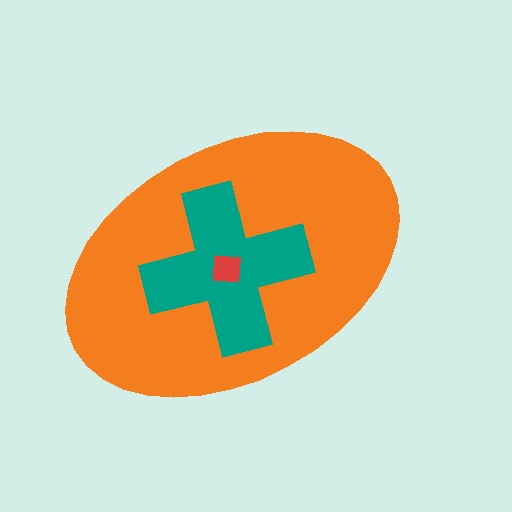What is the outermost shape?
The orange ellipse.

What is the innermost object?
The red square.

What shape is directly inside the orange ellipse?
The teal cross.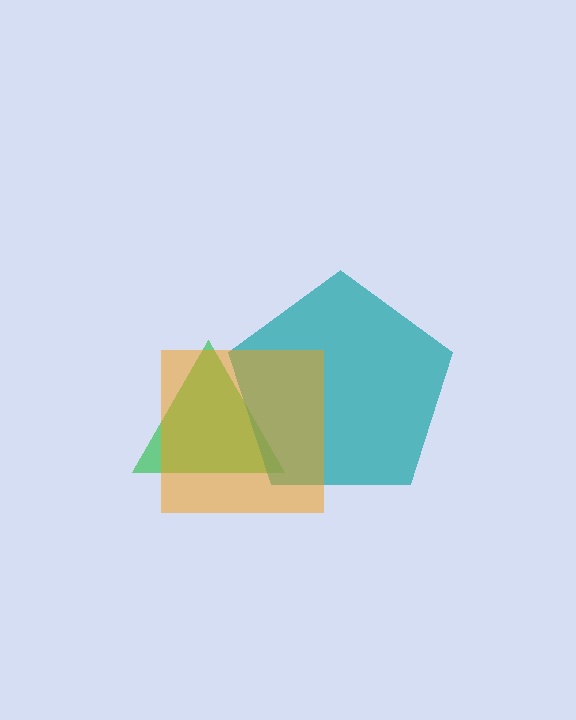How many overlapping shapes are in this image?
There are 3 overlapping shapes in the image.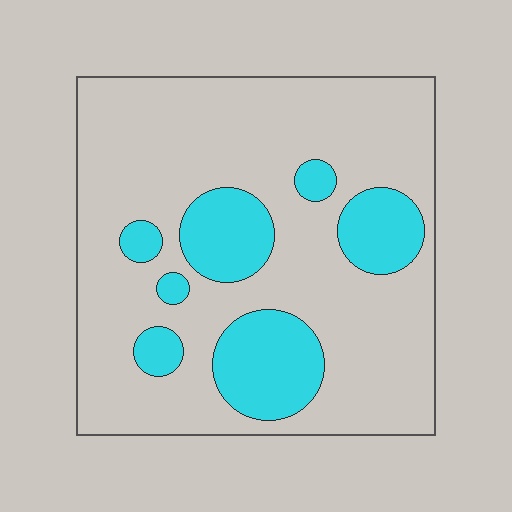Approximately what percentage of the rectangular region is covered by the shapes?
Approximately 20%.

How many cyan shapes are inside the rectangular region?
7.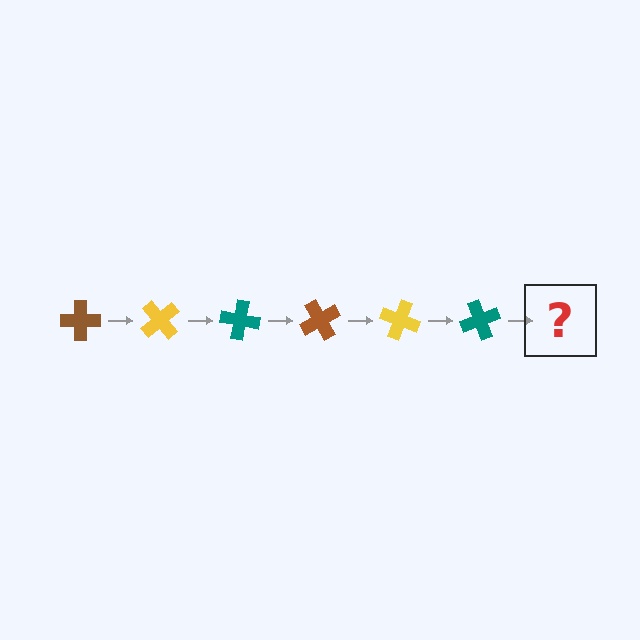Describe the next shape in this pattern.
It should be a brown cross, rotated 300 degrees from the start.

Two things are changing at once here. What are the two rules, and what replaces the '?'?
The two rules are that it rotates 50 degrees each step and the color cycles through brown, yellow, and teal. The '?' should be a brown cross, rotated 300 degrees from the start.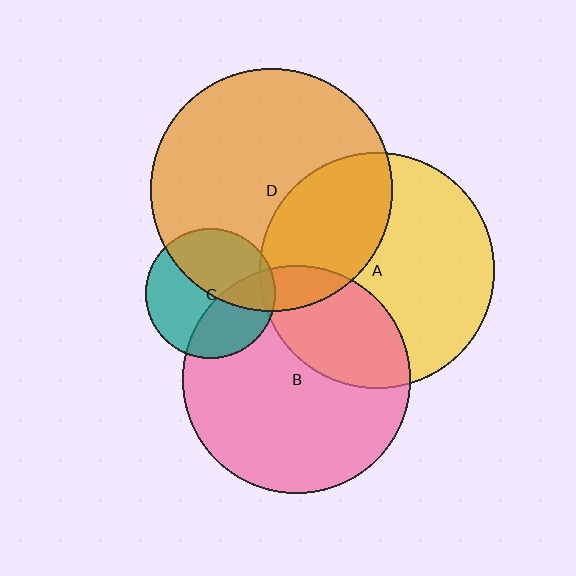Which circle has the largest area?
Circle D (orange).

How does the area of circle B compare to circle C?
Approximately 3.1 times.